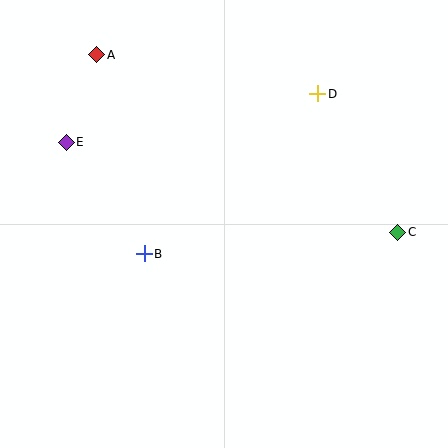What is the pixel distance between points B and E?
The distance between B and E is 136 pixels.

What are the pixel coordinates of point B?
Point B is at (144, 254).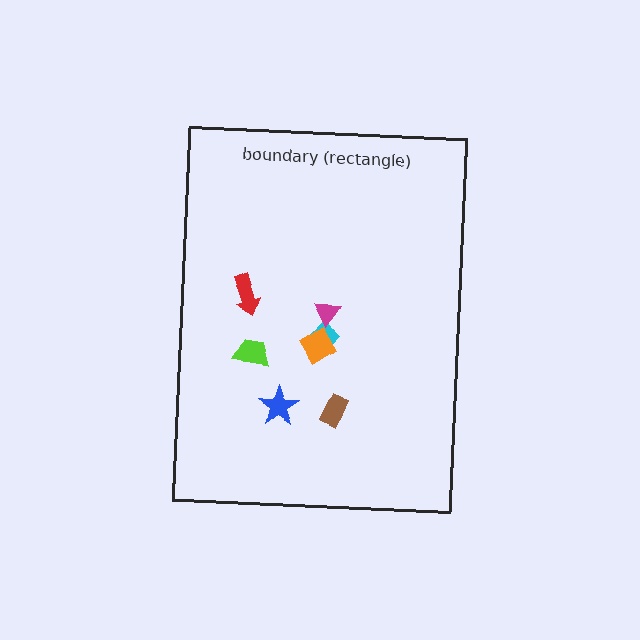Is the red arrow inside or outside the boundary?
Inside.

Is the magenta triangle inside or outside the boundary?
Inside.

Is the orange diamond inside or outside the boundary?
Inside.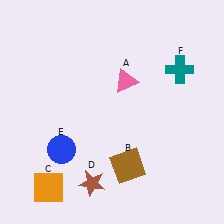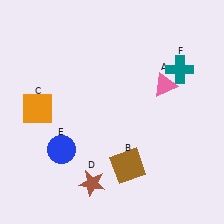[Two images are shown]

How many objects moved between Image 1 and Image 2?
2 objects moved between the two images.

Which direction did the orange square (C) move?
The orange square (C) moved up.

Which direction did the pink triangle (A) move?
The pink triangle (A) moved right.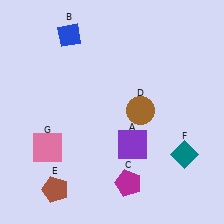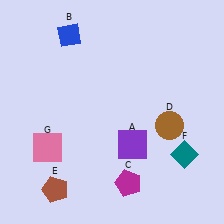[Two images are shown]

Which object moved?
The brown circle (D) moved right.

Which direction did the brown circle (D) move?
The brown circle (D) moved right.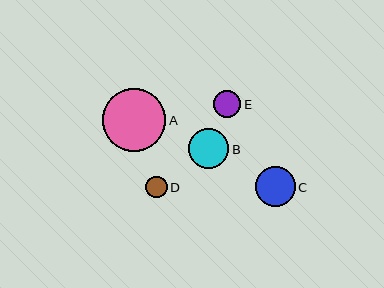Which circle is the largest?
Circle A is the largest with a size of approximately 63 pixels.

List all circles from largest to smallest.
From largest to smallest: A, B, C, E, D.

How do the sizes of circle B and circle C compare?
Circle B and circle C are approximately the same size.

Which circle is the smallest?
Circle D is the smallest with a size of approximately 22 pixels.